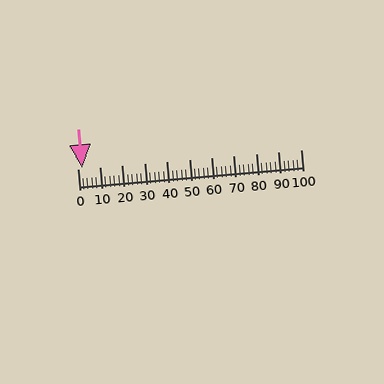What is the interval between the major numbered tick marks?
The major tick marks are spaced 10 units apart.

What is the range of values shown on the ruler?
The ruler shows values from 0 to 100.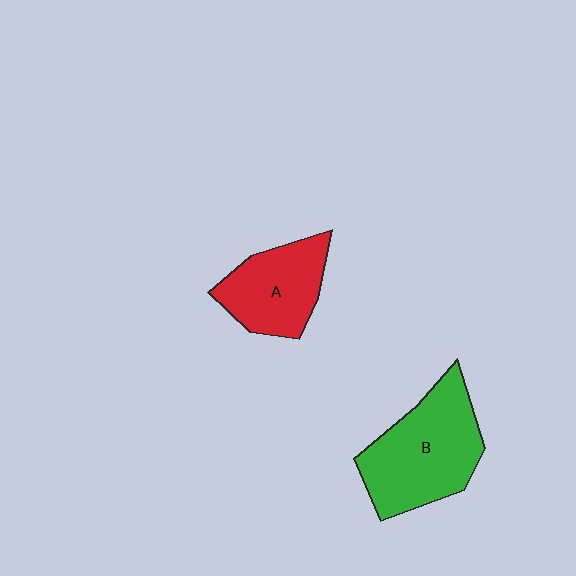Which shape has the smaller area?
Shape A (red).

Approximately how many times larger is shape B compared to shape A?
Approximately 1.4 times.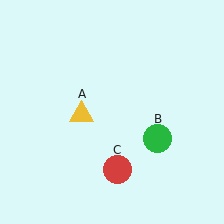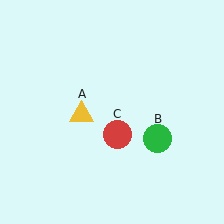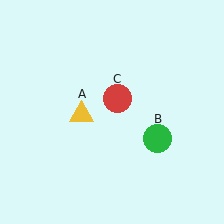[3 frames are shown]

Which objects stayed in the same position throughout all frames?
Yellow triangle (object A) and green circle (object B) remained stationary.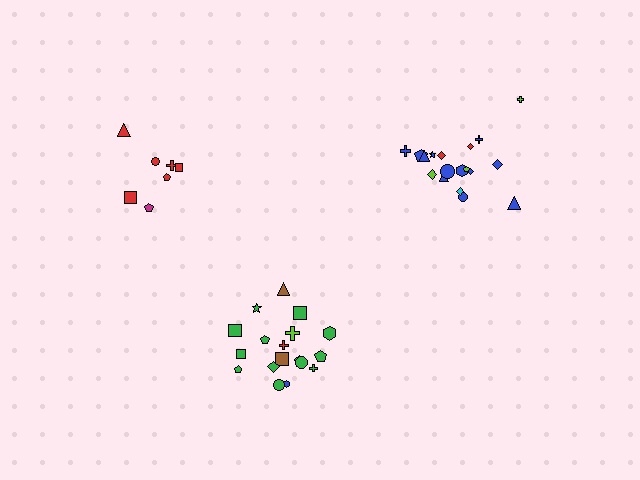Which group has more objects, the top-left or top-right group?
The top-right group.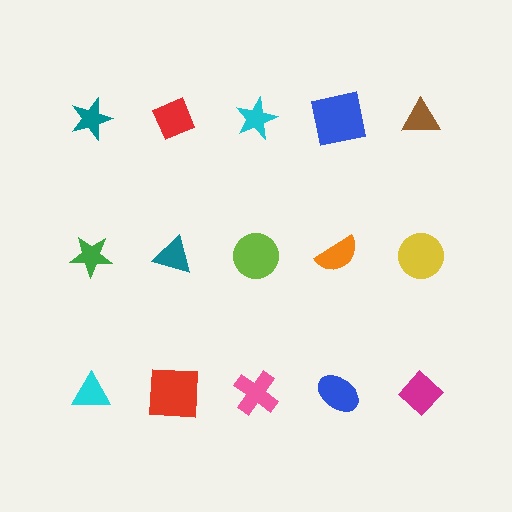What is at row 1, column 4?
A blue square.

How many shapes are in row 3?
5 shapes.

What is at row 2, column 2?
A teal triangle.